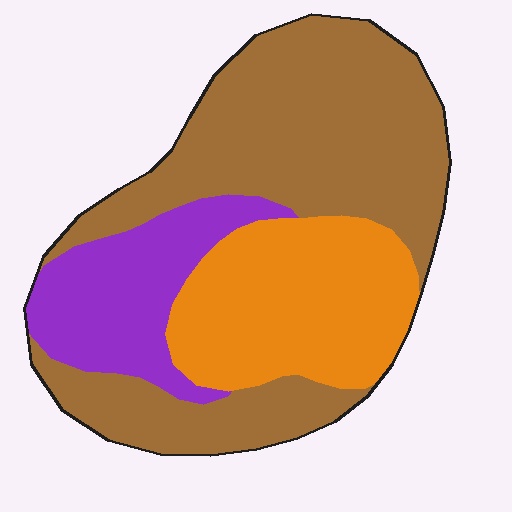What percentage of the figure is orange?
Orange covers 28% of the figure.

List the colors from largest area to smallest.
From largest to smallest: brown, orange, purple.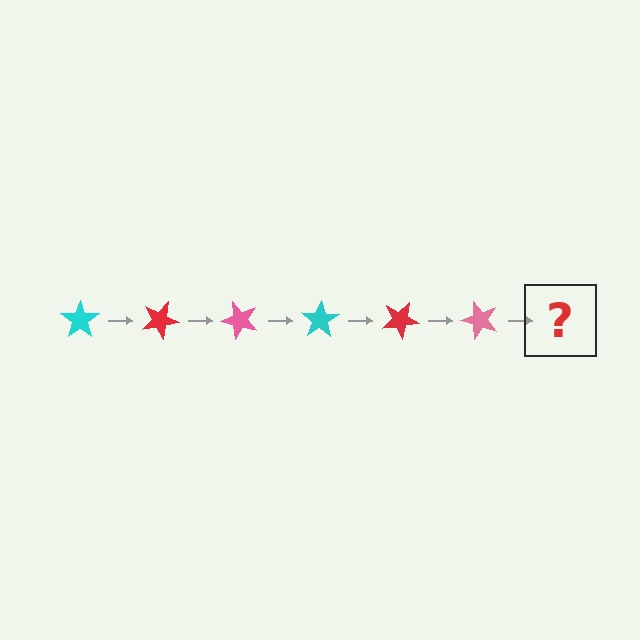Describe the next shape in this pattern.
It should be a cyan star, rotated 150 degrees from the start.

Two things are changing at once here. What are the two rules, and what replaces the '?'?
The two rules are that it rotates 25 degrees each step and the color cycles through cyan, red, and pink. The '?' should be a cyan star, rotated 150 degrees from the start.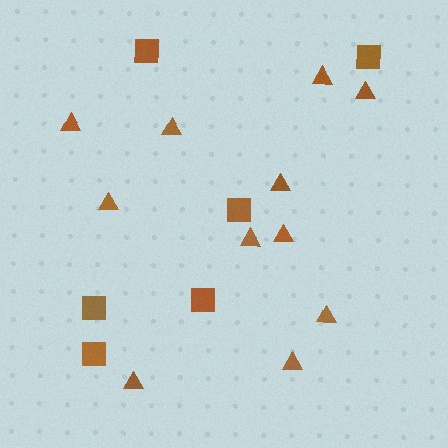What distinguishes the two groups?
There are 2 groups: one group of triangles (11) and one group of squares (6).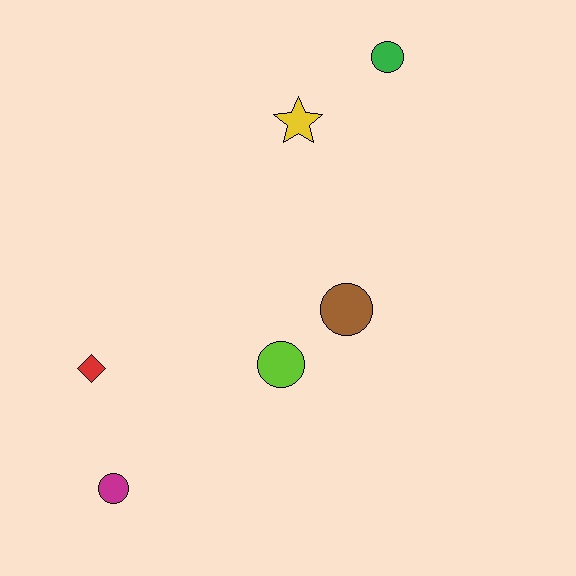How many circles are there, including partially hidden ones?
There are 4 circles.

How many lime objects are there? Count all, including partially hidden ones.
There is 1 lime object.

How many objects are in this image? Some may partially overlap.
There are 6 objects.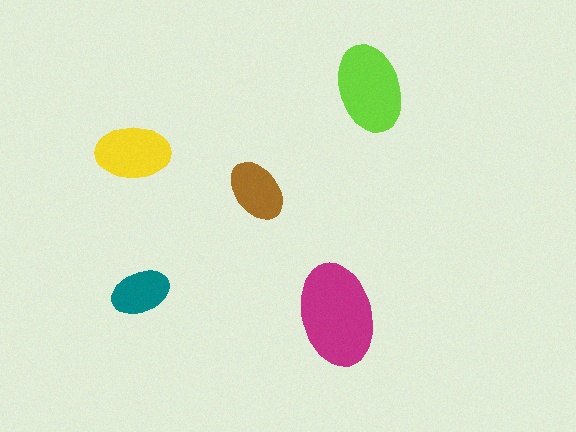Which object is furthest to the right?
The lime ellipse is rightmost.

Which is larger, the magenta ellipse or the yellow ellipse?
The magenta one.